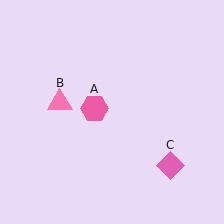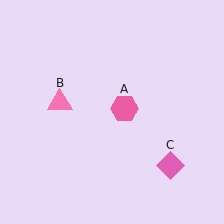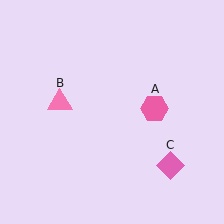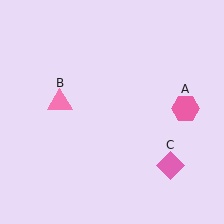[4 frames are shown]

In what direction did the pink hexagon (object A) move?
The pink hexagon (object A) moved right.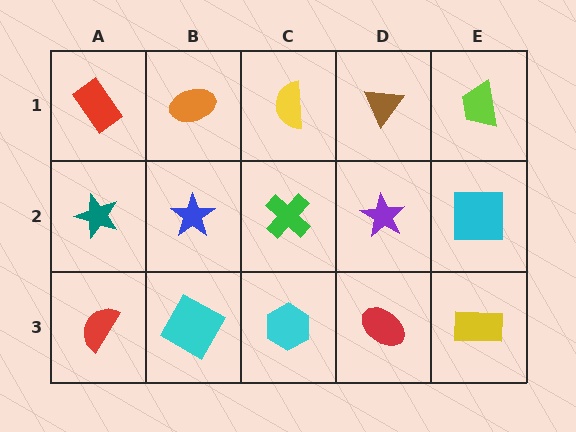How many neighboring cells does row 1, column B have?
3.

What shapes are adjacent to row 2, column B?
An orange ellipse (row 1, column B), a cyan square (row 3, column B), a teal star (row 2, column A), a green cross (row 2, column C).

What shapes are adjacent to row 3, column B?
A blue star (row 2, column B), a red semicircle (row 3, column A), a cyan hexagon (row 3, column C).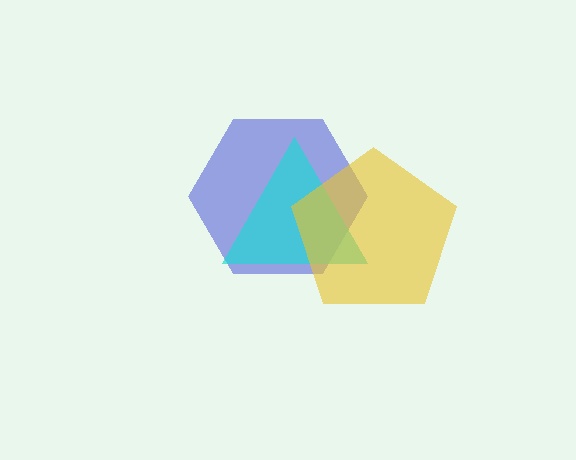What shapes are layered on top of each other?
The layered shapes are: a blue hexagon, a cyan triangle, a yellow pentagon.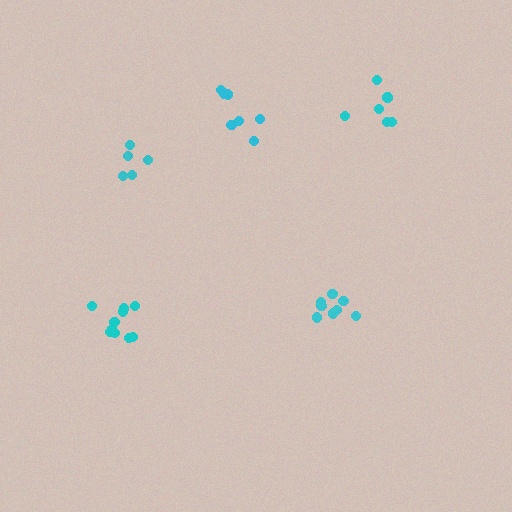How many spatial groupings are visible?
There are 5 spatial groupings.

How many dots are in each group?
Group 1: 5 dots, Group 2: 8 dots, Group 3: 6 dots, Group 4: 10 dots, Group 5: 7 dots (36 total).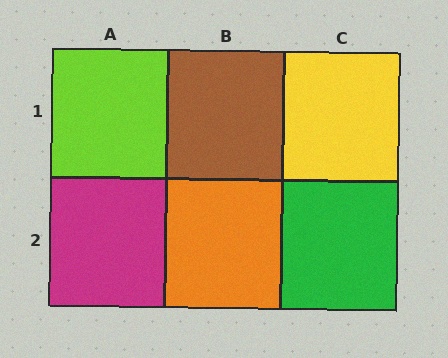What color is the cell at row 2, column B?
Orange.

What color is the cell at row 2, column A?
Magenta.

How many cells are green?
1 cell is green.